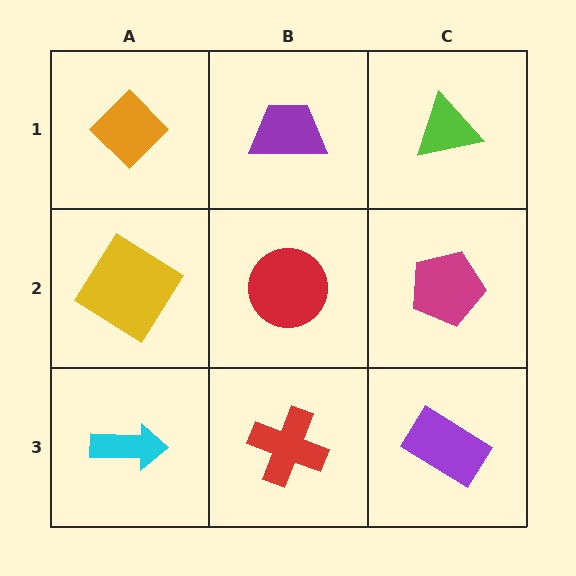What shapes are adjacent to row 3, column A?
A yellow diamond (row 2, column A), a red cross (row 3, column B).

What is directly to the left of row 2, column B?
A yellow diamond.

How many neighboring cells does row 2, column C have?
3.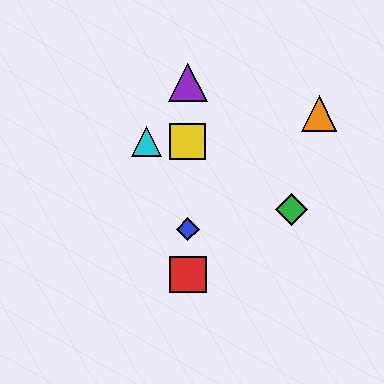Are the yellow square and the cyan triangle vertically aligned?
No, the yellow square is at x≈188 and the cyan triangle is at x≈146.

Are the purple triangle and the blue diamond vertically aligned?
Yes, both are at x≈188.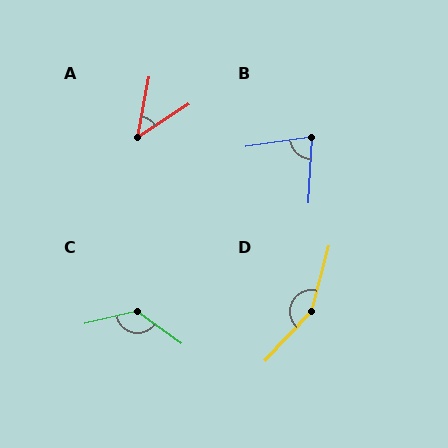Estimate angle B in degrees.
Approximately 79 degrees.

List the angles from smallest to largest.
A (46°), B (79°), C (130°), D (152°).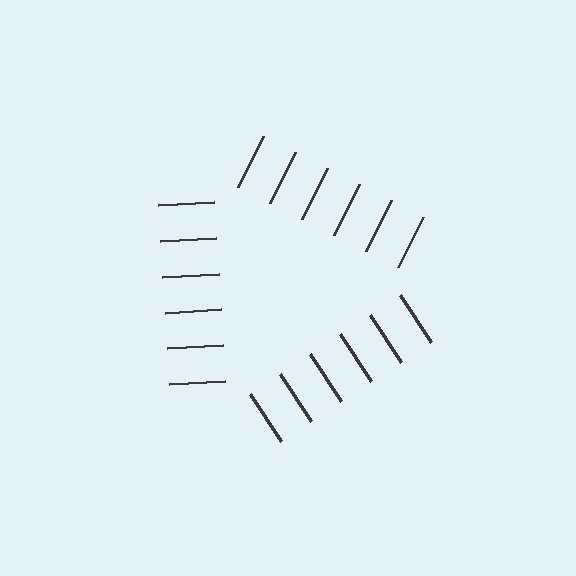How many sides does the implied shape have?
3 sides — the line-ends trace a triangle.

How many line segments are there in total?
18 — 6 along each of the 3 edges.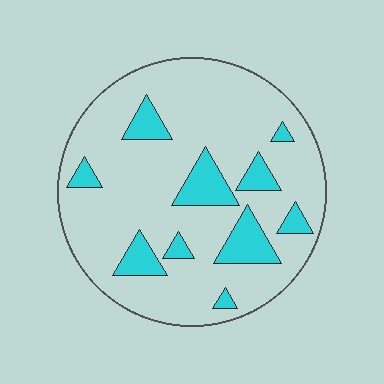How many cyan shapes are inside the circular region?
10.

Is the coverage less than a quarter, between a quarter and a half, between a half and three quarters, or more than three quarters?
Less than a quarter.